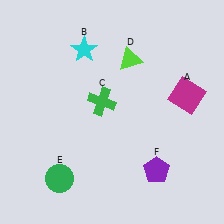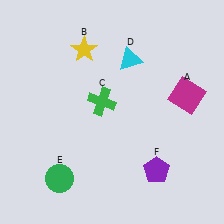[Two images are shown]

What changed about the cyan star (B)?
In Image 1, B is cyan. In Image 2, it changed to yellow.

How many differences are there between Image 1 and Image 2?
There are 2 differences between the two images.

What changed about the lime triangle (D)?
In Image 1, D is lime. In Image 2, it changed to cyan.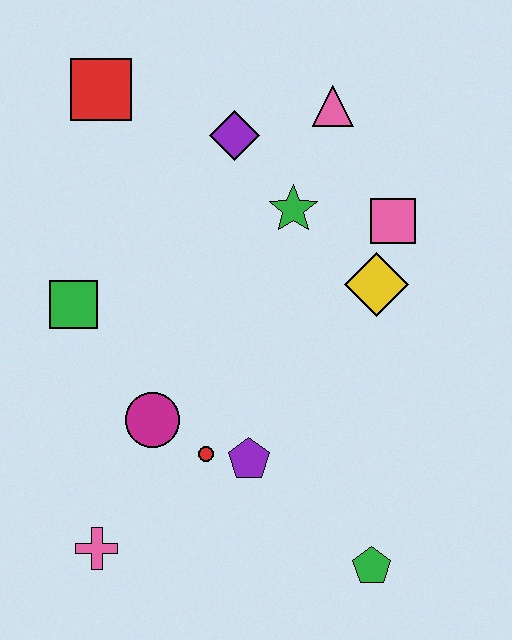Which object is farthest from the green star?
The pink cross is farthest from the green star.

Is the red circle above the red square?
No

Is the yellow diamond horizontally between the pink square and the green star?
Yes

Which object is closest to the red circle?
The purple pentagon is closest to the red circle.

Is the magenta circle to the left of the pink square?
Yes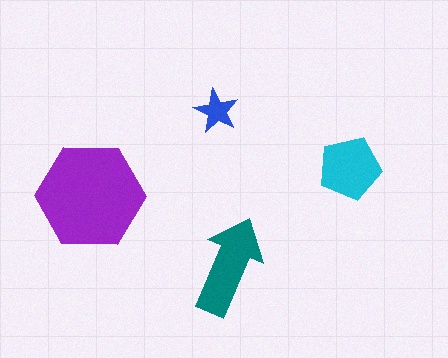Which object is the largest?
The purple hexagon.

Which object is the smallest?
The blue star.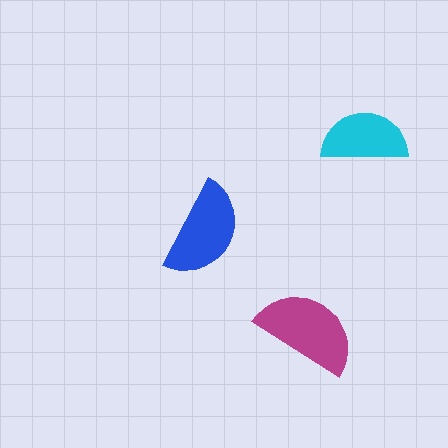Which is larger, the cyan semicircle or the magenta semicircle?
The magenta one.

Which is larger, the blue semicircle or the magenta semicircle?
The magenta one.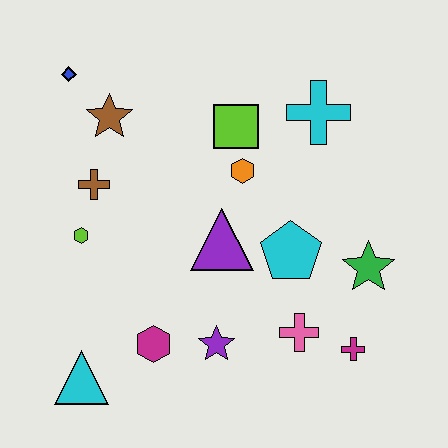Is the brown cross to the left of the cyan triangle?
No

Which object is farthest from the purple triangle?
The blue diamond is farthest from the purple triangle.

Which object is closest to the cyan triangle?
The magenta hexagon is closest to the cyan triangle.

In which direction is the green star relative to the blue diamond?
The green star is to the right of the blue diamond.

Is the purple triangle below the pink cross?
No